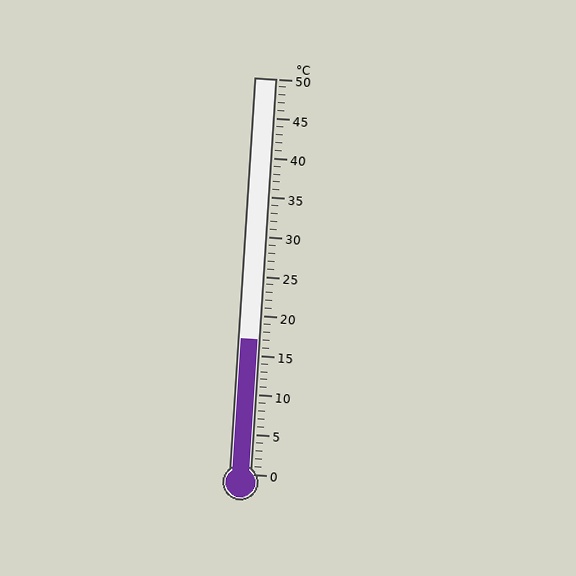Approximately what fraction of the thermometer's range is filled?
The thermometer is filled to approximately 35% of its range.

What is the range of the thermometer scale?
The thermometer scale ranges from 0°C to 50°C.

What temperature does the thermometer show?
The thermometer shows approximately 17°C.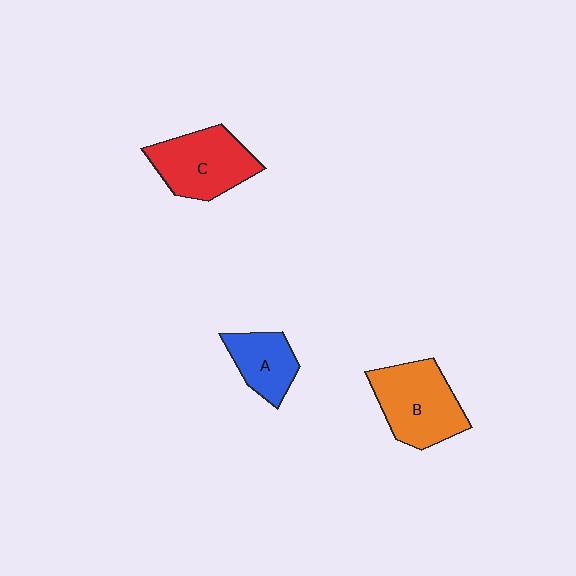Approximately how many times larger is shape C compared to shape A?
Approximately 1.6 times.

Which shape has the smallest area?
Shape A (blue).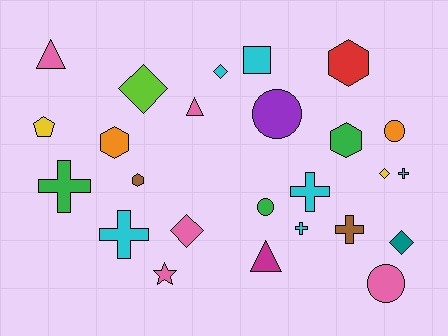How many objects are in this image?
There are 25 objects.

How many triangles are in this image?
There are 3 triangles.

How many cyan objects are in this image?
There are 6 cyan objects.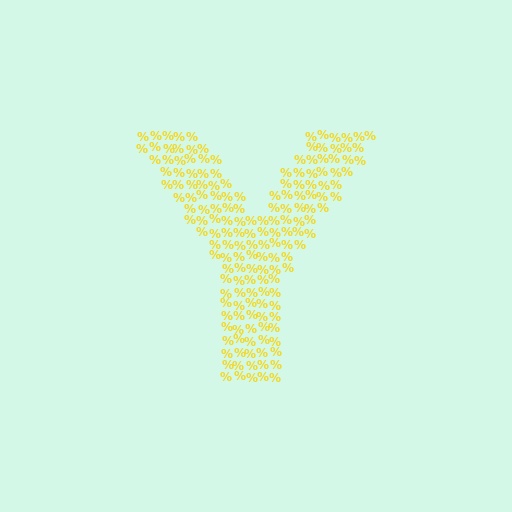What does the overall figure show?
The overall figure shows the letter Y.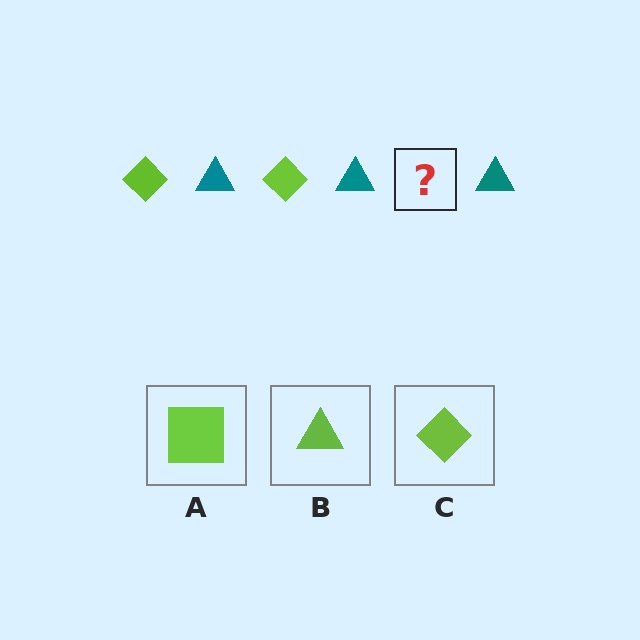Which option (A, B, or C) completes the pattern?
C.